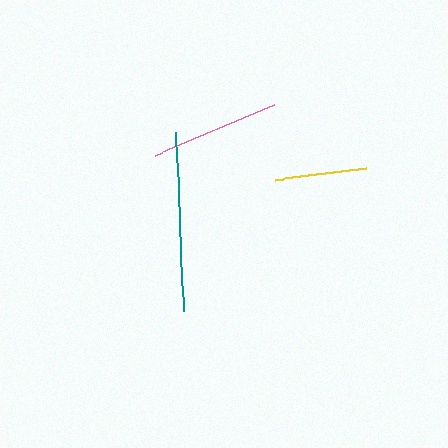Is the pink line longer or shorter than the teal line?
The teal line is longer than the pink line.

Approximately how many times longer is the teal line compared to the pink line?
The teal line is approximately 1.4 times the length of the pink line.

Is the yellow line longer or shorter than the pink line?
The pink line is longer than the yellow line.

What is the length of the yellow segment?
The yellow segment is approximately 92 pixels long.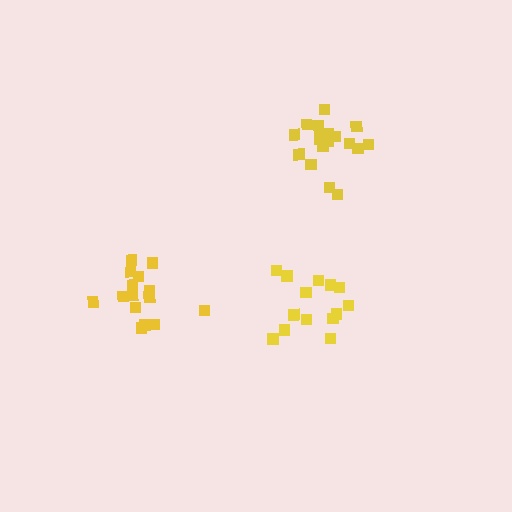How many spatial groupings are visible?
There are 3 spatial groupings.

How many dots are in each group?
Group 1: 14 dots, Group 2: 18 dots, Group 3: 15 dots (47 total).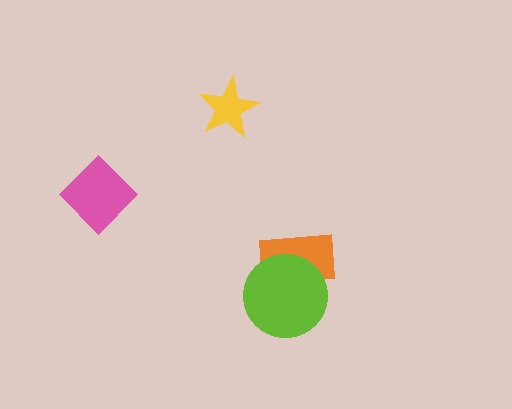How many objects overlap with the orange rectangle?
1 object overlaps with the orange rectangle.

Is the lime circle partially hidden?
No, no other shape covers it.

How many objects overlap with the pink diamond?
0 objects overlap with the pink diamond.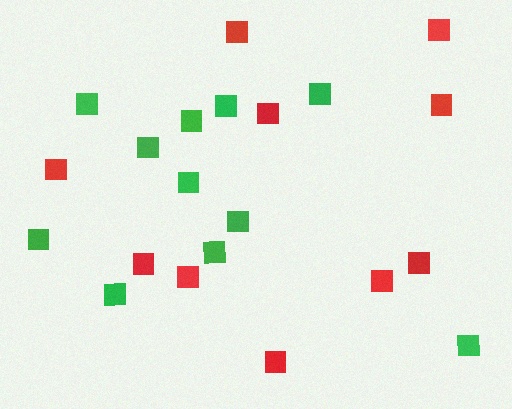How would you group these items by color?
There are 2 groups: one group of green squares (11) and one group of red squares (10).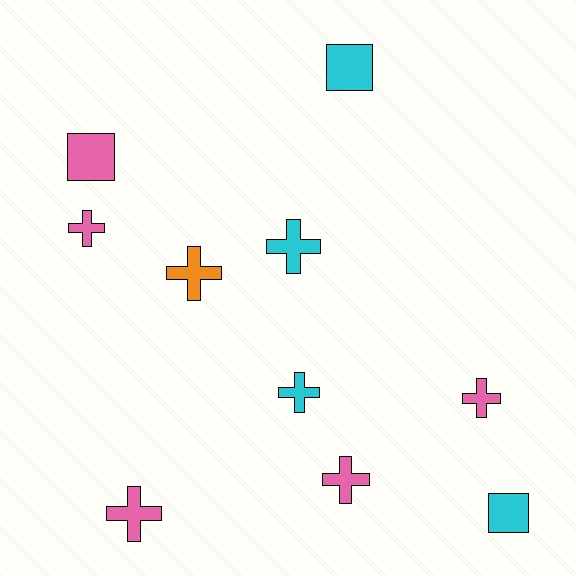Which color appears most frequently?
Pink, with 5 objects.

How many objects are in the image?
There are 10 objects.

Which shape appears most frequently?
Cross, with 7 objects.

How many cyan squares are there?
There are 2 cyan squares.